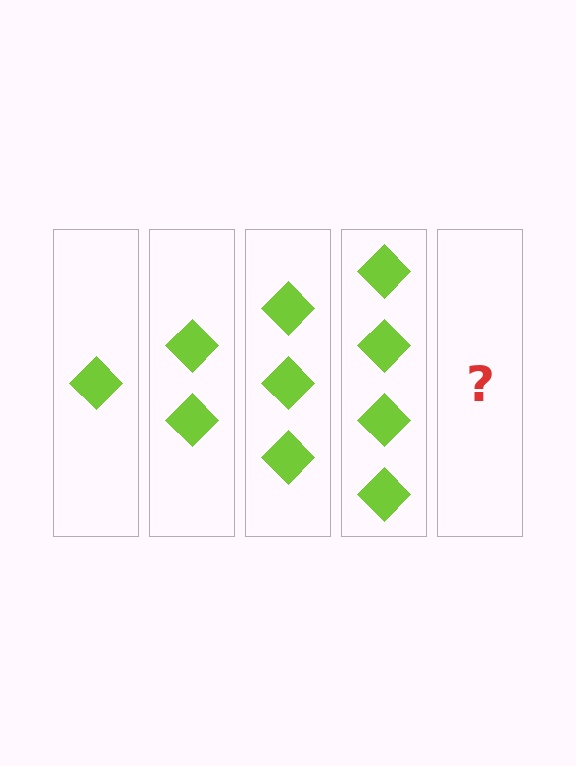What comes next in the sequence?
The next element should be 5 diamonds.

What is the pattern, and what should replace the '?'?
The pattern is that each step adds one more diamond. The '?' should be 5 diamonds.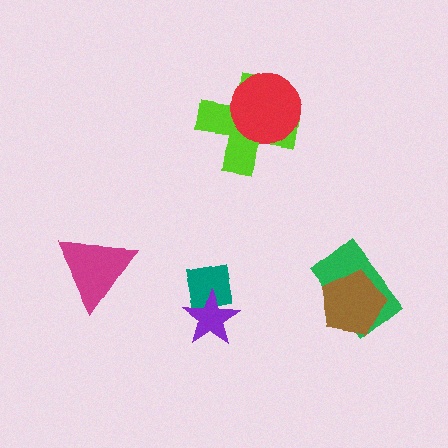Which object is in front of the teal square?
The purple star is in front of the teal square.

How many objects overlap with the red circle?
1 object overlaps with the red circle.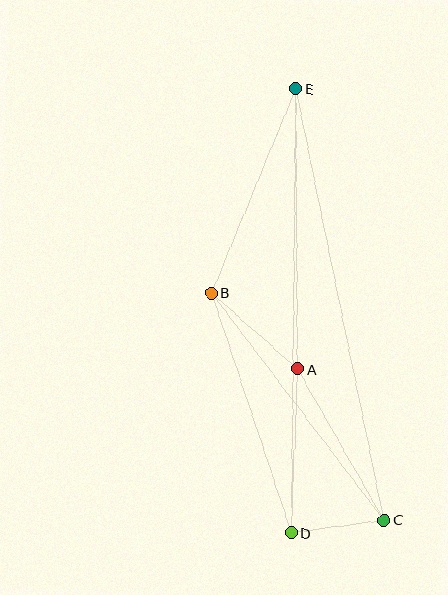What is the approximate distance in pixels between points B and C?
The distance between B and C is approximately 285 pixels.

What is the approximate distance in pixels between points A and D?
The distance between A and D is approximately 164 pixels.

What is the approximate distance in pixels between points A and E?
The distance between A and E is approximately 280 pixels.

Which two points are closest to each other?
Points C and D are closest to each other.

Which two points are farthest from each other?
Points D and E are farthest from each other.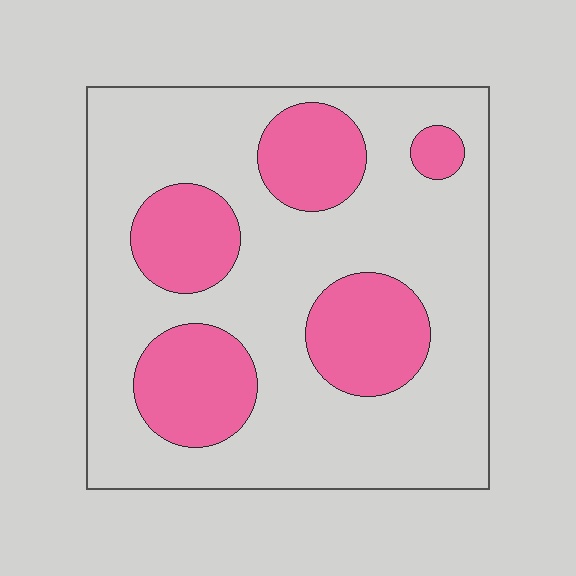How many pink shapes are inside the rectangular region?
5.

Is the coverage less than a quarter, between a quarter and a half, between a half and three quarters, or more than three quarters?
Between a quarter and a half.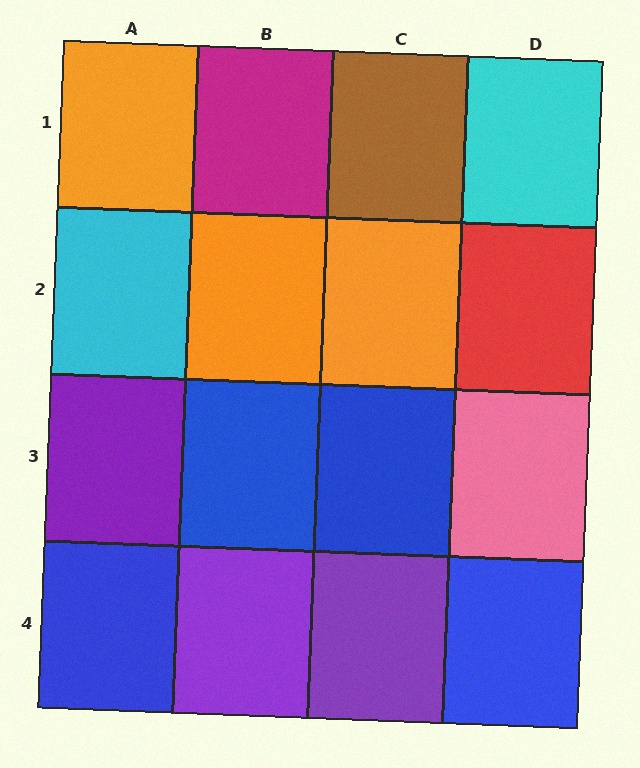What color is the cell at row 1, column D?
Cyan.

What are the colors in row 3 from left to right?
Purple, blue, blue, pink.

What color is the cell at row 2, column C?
Orange.